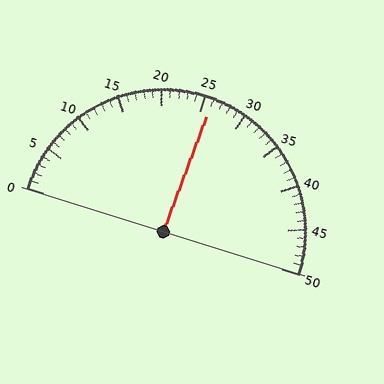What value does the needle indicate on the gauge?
The needle indicates approximately 26.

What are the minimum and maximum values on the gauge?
The gauge ranges from 0 to 50.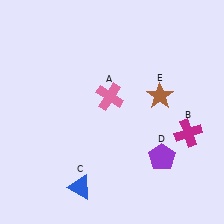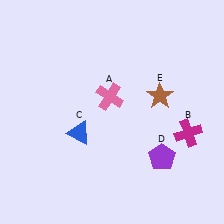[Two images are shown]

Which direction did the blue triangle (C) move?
The blue triangle (C) moved up.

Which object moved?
The blue triangle (C) moved up.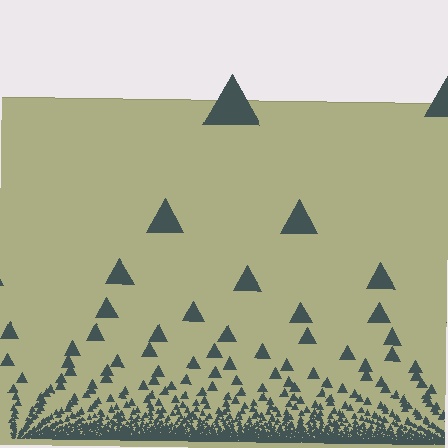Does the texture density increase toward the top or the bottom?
Density increases toward the bottom.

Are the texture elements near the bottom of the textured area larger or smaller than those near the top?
Smaller. The gradient is inverted — elements near the bottom are smaller and denser.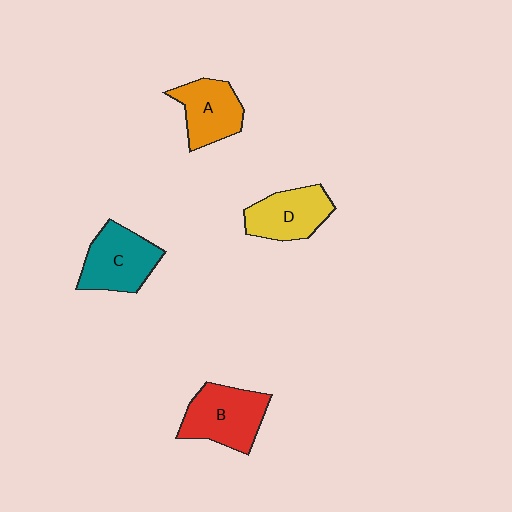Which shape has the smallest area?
Shape A (orange).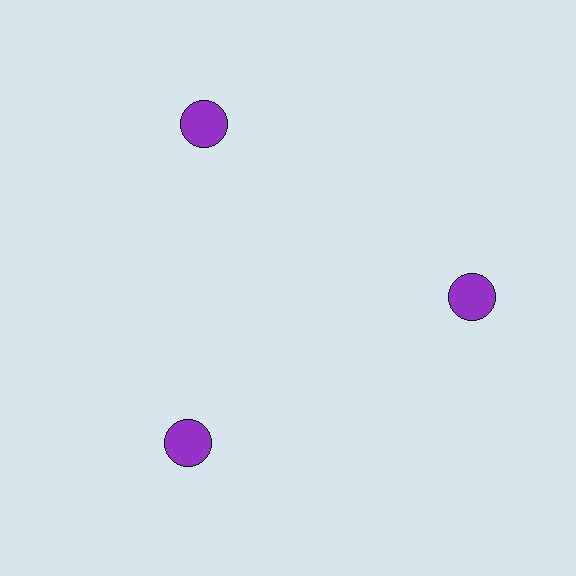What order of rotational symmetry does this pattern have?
This pattern has 3-fold rotational symmetry.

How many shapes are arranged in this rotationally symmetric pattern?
There are 3 shapes, arranged in 3 groups of 1.